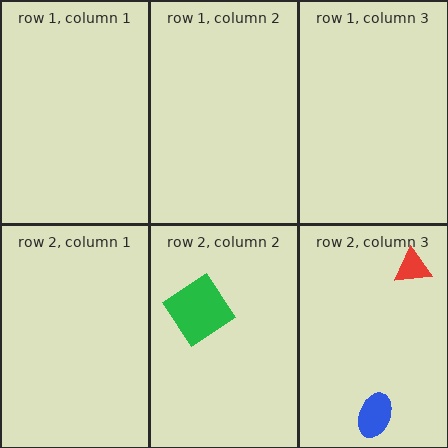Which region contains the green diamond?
The row 2, column 2 region.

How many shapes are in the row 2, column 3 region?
2.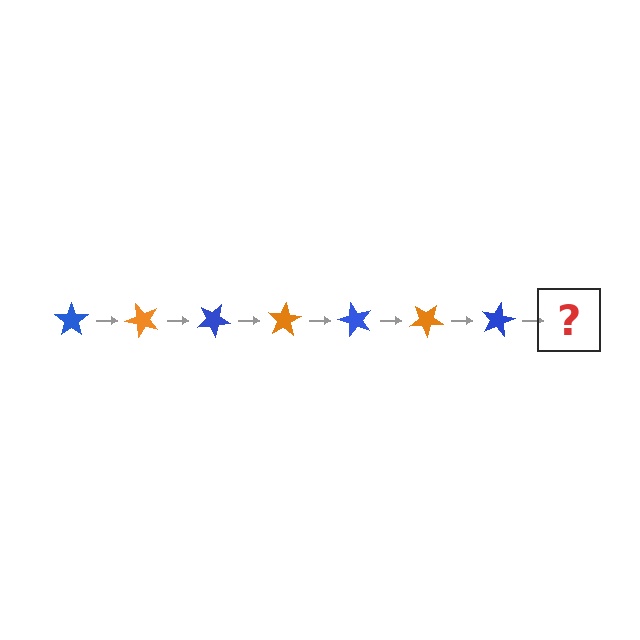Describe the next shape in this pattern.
It should be an orange star, rotated 350 degrees from the start.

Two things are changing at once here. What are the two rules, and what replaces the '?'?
The two rules are that it rotates 50 degrees each step and the color cycles through blue and orange. The '?' should be an orange star, rotated 350 degrees from the start.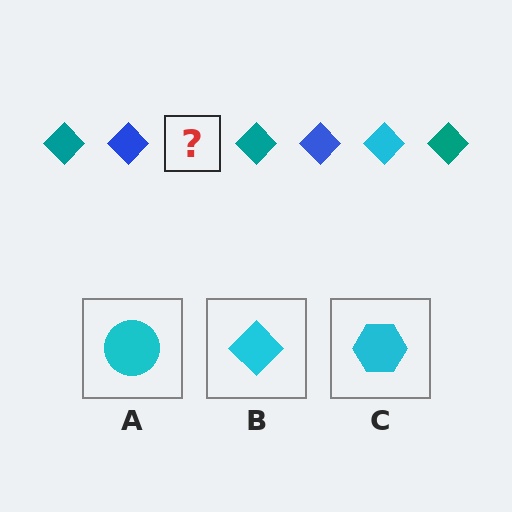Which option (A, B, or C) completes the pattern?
B.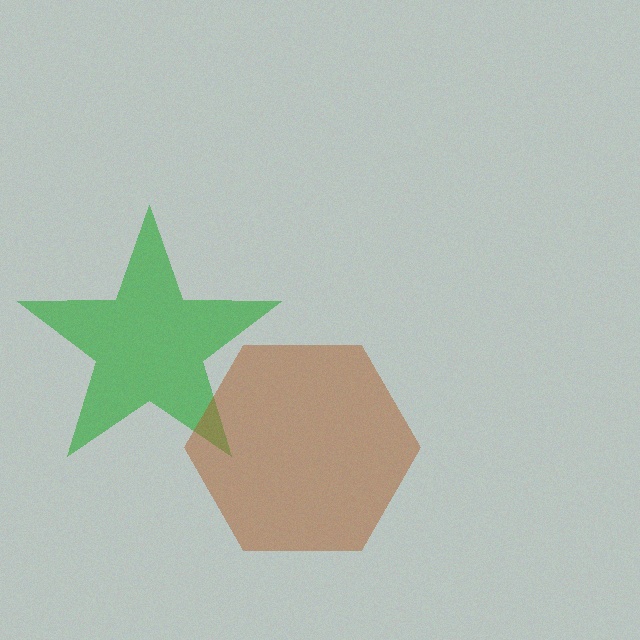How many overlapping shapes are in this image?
There are 2 overlapping shapes in the image.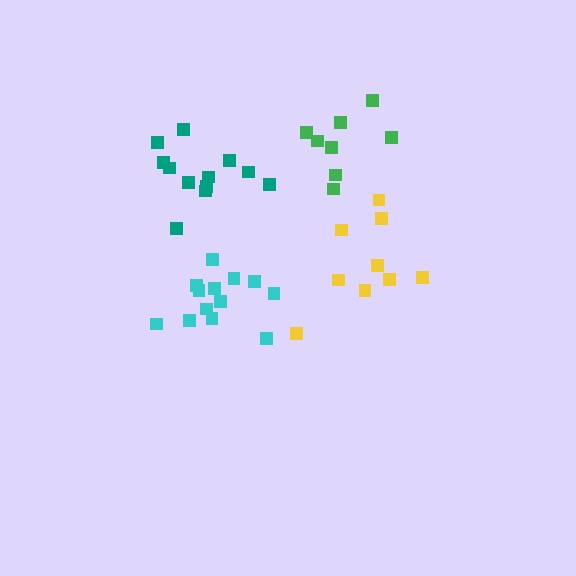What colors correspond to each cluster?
The clusters are colored: yellow, cyan, teal, green.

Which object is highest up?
The green cluster is topmost.